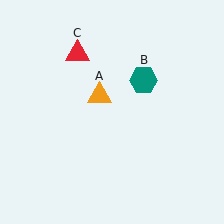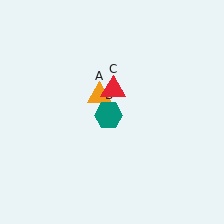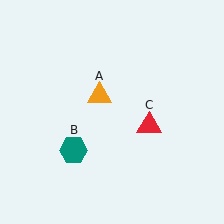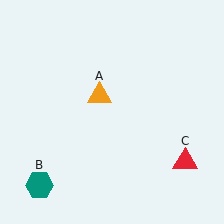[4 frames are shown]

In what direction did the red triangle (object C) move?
The red triangle (object C) moved down and to the right.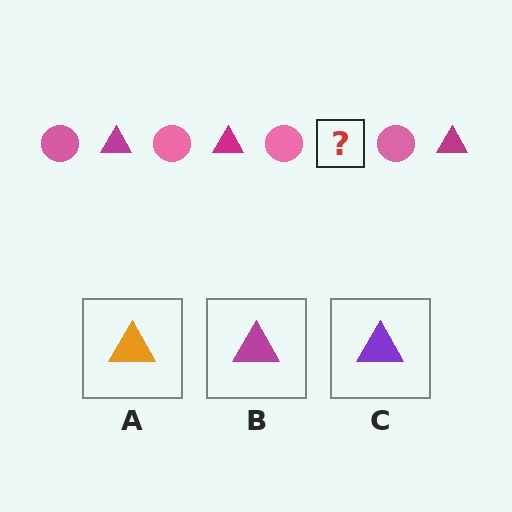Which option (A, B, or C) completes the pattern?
B.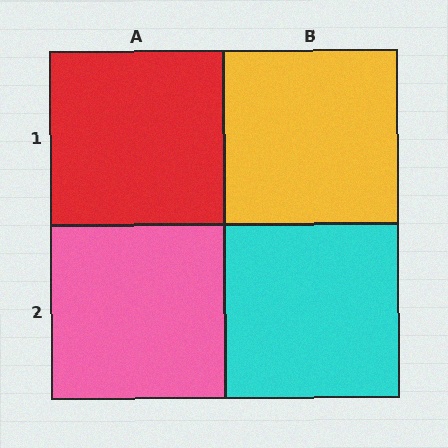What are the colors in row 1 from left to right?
Red, yellow.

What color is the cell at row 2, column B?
Cyan.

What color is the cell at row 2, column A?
Pink.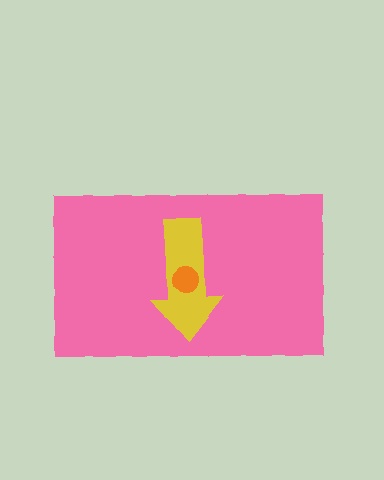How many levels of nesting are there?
3.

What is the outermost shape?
The pink rectangle.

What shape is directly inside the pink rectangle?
The yellow arrow.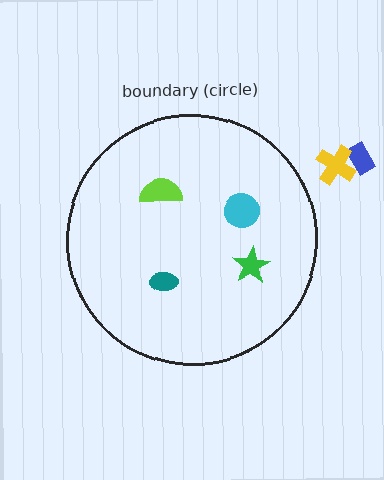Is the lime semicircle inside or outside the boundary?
Inside.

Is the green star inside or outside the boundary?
Inside.